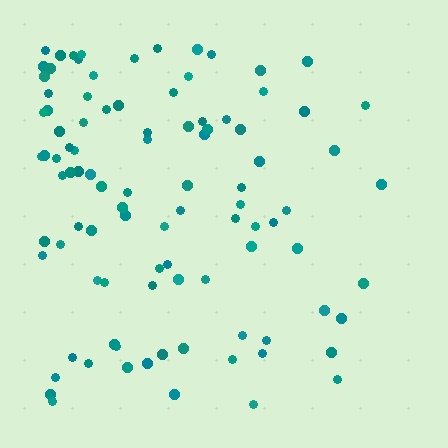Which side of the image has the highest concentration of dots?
The left.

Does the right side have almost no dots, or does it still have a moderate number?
Still a moderate number, just noticeably fewer than the left.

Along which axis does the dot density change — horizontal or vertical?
Horizontal.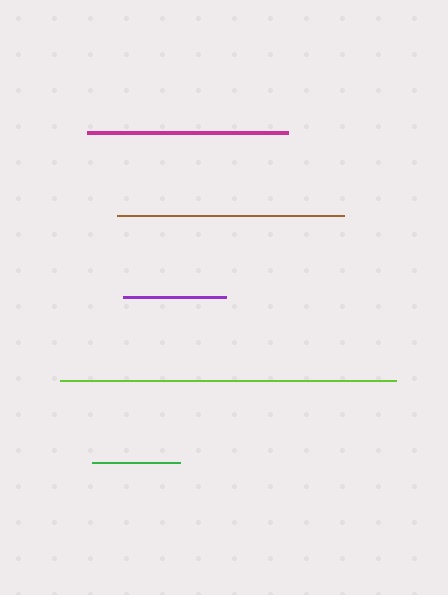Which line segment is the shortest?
The green line is the shortest at approximately 89 pixels.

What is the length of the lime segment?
The lime segment is approximately 336 pixels long.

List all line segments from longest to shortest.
From longest to shortest: lime, brown, magenta, purple, green.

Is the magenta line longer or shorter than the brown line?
The brown line is longer than the magenta line.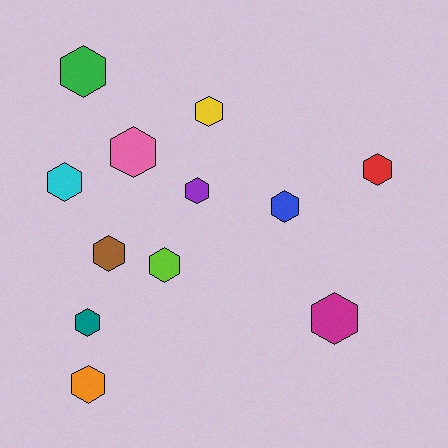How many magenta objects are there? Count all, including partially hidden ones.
There is 1 magenta object.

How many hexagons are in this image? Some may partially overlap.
There are 12 hexagons.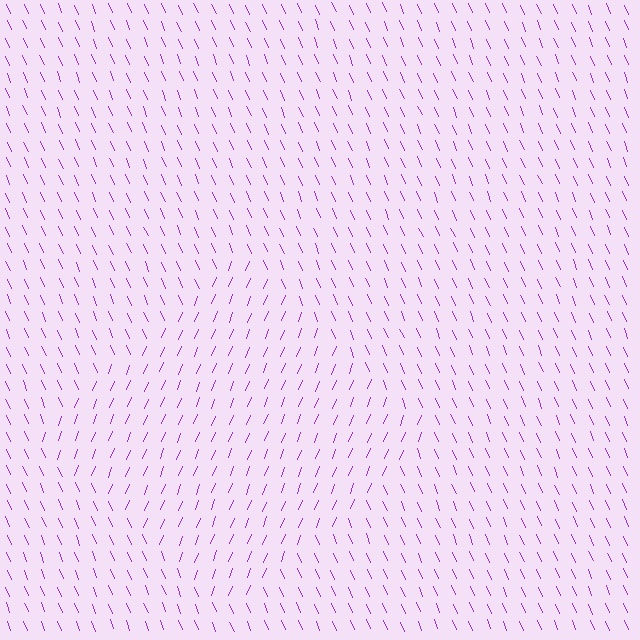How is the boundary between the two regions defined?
The boundary is defined purely by a change in line orientation (approximately 45 degrees difference). All lines are the same color and thickness.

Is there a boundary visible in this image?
Yes, there is a texture boundary formed by a change in line orientation.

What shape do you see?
I see a diamond.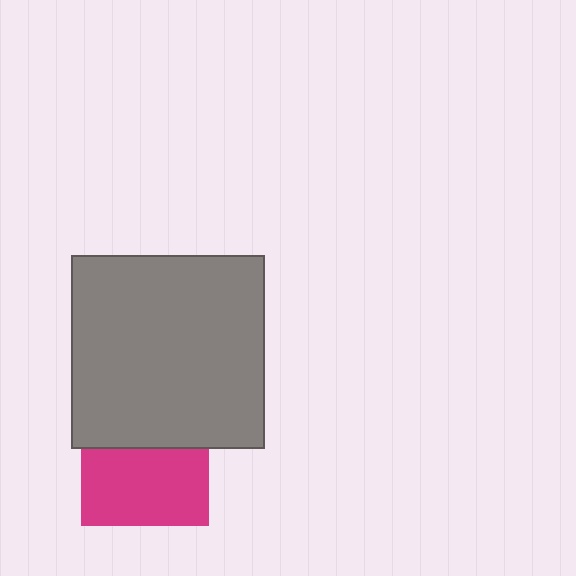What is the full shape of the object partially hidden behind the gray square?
The partially hidden object is a magenta square.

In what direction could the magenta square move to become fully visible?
The magenta square could move down. That would shift it out from behind the gray square entirely.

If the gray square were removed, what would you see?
You would see the complete magenta square.